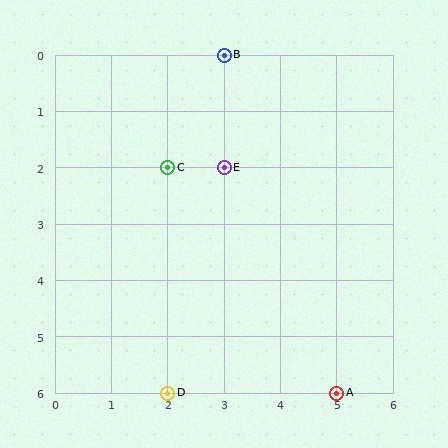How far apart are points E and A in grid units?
Points E and A are 2 columns and 4 rows apart (about 4.5 grid units diagonally).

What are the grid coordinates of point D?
Point D is at grid coordinates (2, 6).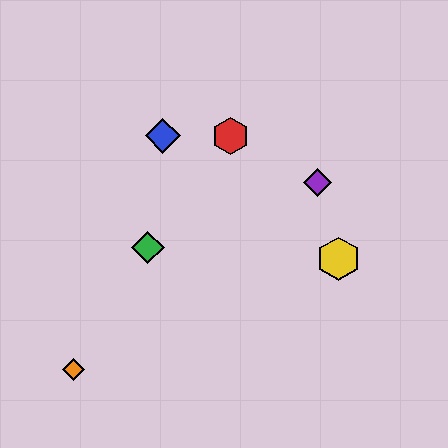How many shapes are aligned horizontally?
2 shapes (the red hexagon, the blue diamond) are aligned horizontally.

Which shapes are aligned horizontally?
The red hexagon, the blue diamond are aligned horizontally.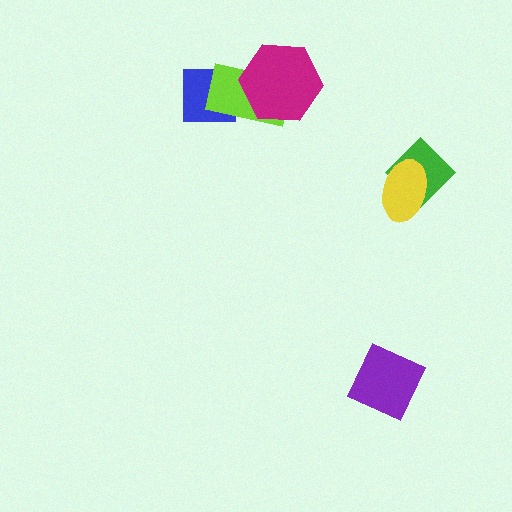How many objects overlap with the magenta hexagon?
1 object overlaps with the magenta hexagon.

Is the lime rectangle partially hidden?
Yes, it is partially covered by another shape.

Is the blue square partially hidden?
Yes, it is partially covered by another shape.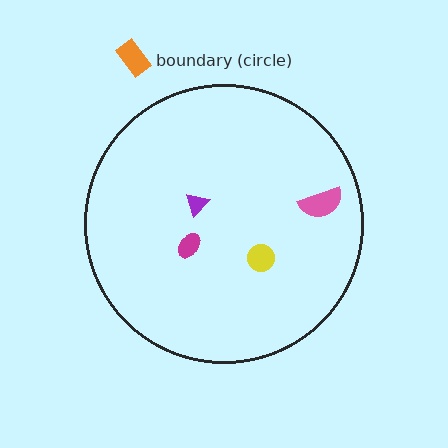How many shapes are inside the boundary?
4 inside, 1 outside.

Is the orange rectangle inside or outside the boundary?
Outside.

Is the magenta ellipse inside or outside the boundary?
Inside.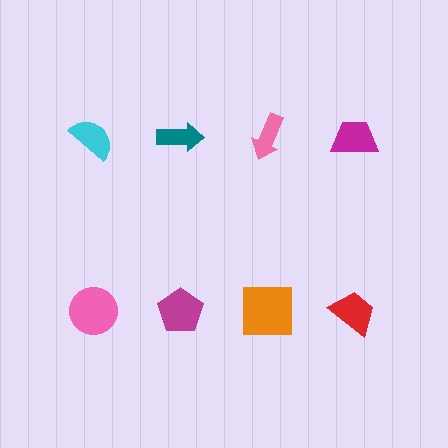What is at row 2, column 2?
A magenta pentagon.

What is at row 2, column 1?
A pink circle.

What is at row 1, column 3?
A pink arrow.